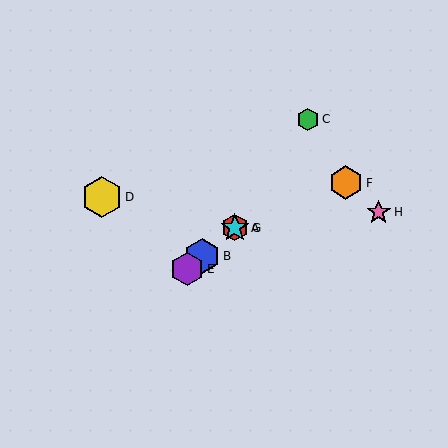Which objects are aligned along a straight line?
Objects A, B, E, G are aligned along a straight line.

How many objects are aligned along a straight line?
4 objects (A, B, E, G) are aligned along a straight line.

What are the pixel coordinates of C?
Object C is at (308, 119).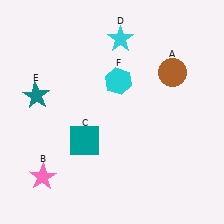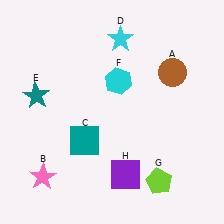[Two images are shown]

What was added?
A lime pentagon (G), a purple square (H) were added in Image 2.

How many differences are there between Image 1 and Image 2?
There are 2 differences between the two images.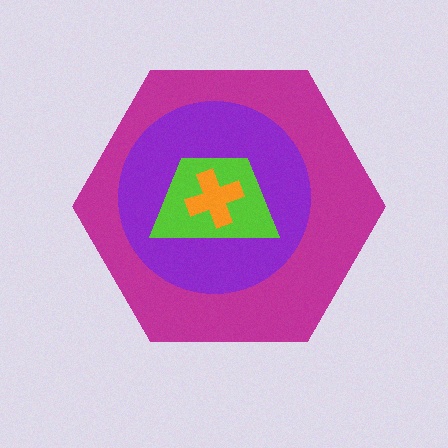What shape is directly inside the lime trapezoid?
The orange cross.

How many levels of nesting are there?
4.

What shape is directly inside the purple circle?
The lime trapezoid.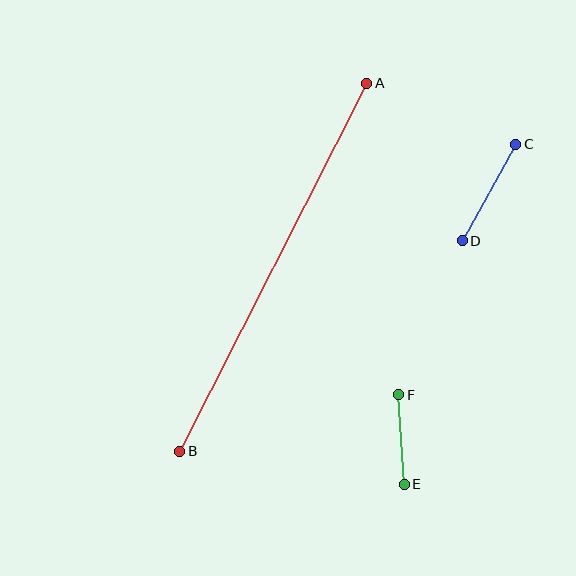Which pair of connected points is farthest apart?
Points A and B are farthest apart.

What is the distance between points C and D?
The distance is approximately 110 pixels.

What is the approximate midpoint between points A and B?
The midpoint is at approximately (273, 267) pixels.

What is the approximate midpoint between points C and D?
The midpoint is at approximately (489, 193) pixels.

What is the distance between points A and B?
The distance is approximately 412 pixels.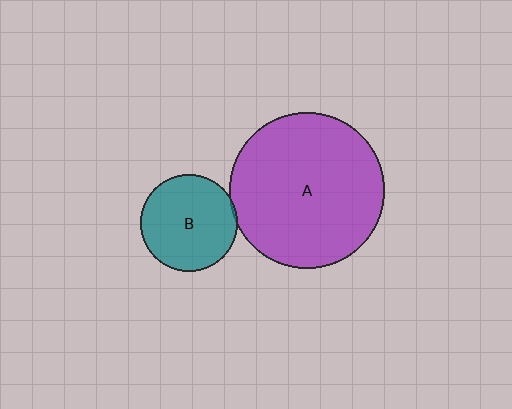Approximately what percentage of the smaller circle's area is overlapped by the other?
Approximately 5%.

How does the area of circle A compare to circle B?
Approximately 2.6 times.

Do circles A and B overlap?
Yes.